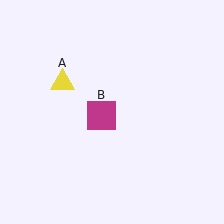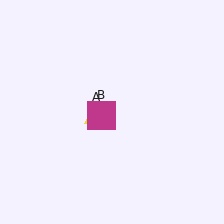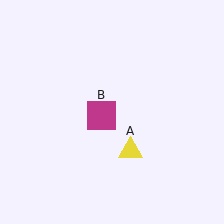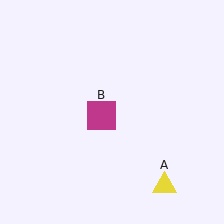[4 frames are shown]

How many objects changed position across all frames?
1 object changed position: yellow triangle (object A).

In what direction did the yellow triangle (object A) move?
The yellow triangle (object A) moved down and to the right.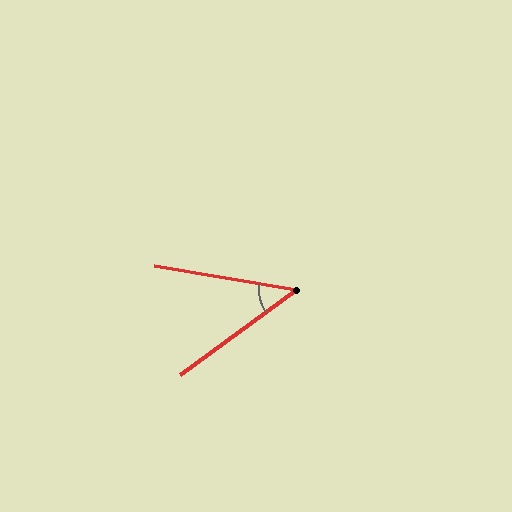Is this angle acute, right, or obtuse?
It is acute.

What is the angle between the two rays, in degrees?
Approximately 46 degrees.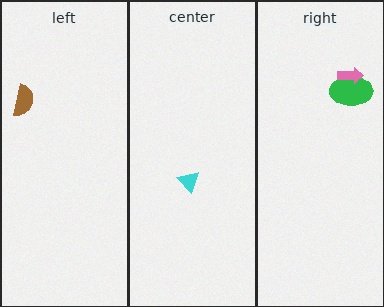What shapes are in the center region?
The cyan triangle.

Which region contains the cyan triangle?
The center region.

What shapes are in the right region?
The green ellipse, the pink arrow.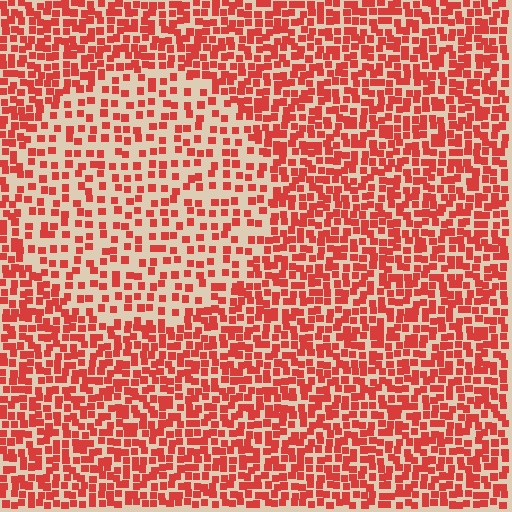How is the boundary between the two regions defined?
The boundary is defined by a change in element density (approximately 1.9x ratio). All elements are the same color, size, and shape.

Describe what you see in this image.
The image contains small red elements arranged at two different densities. A circle-shaped region is visible where the elements are less densely packed than the surrounding area.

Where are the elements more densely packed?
The elements are more densely packed outside the circle boundary.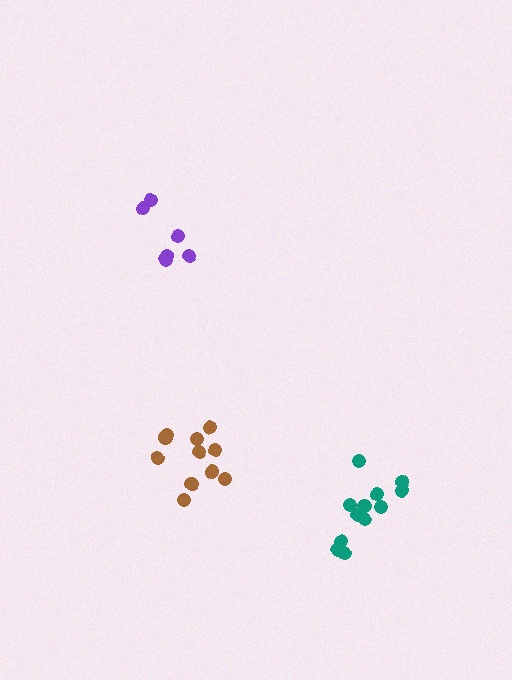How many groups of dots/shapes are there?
There are 3 groups.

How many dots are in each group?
Group 1: 11 dots, Group 2: 6 dots, Group 3: 12 dots (29 total).